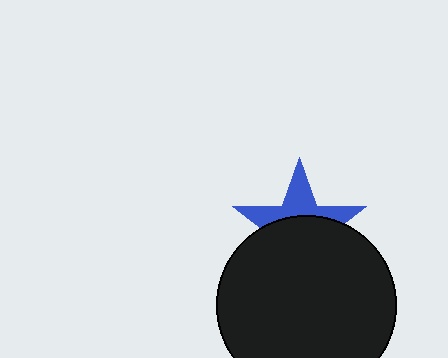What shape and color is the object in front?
The object in front is a black circle.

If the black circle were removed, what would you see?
You would see the complete blue star.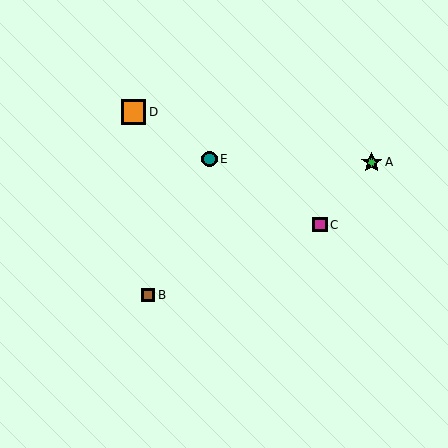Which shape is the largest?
The orange square (labeled D) is the largest.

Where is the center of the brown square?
The center of the brown square is at (148, 295).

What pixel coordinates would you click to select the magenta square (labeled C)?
Click at (320, 225) to select the magenta square C.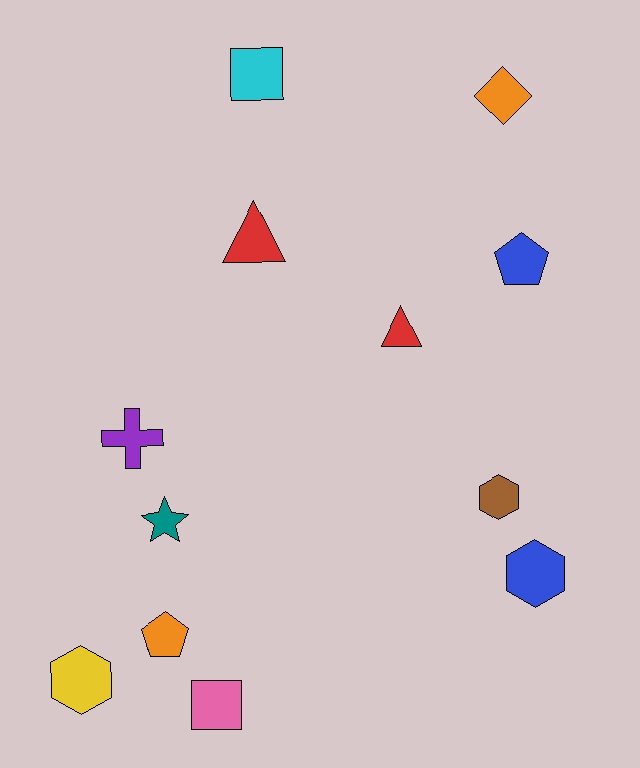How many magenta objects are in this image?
There are no magenta objects.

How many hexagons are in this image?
There are 3 hexagons.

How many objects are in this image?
There are 12 objects.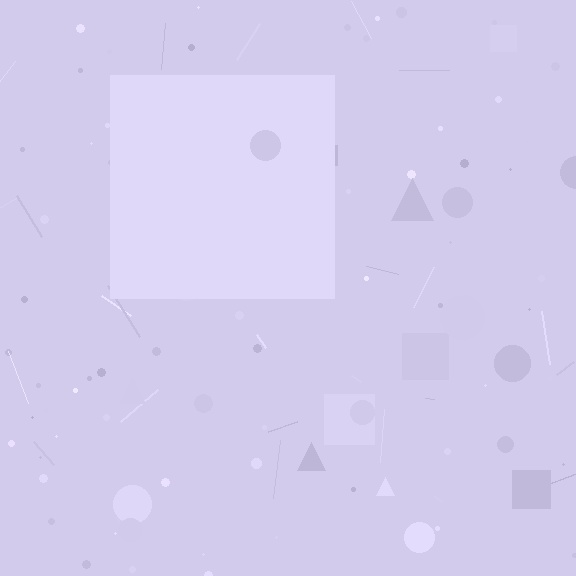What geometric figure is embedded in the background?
A square is embedded in the background.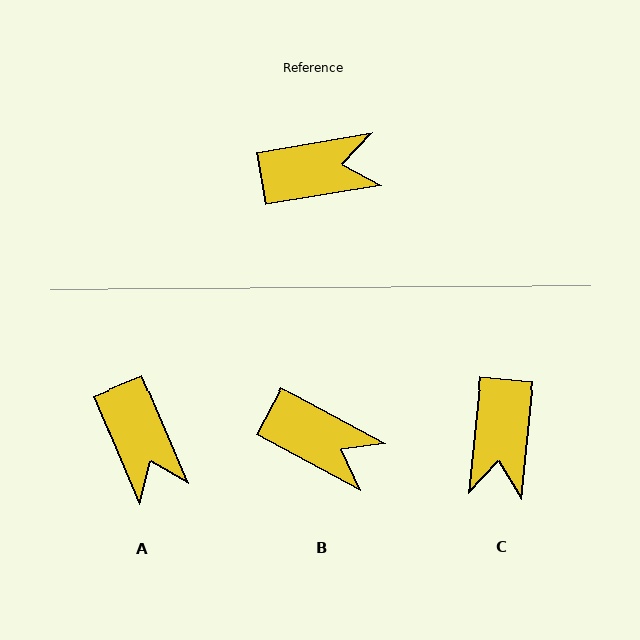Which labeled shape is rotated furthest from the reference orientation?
C, about 105 degrees away.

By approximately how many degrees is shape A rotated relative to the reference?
Approximately 77 degrees clockwise.